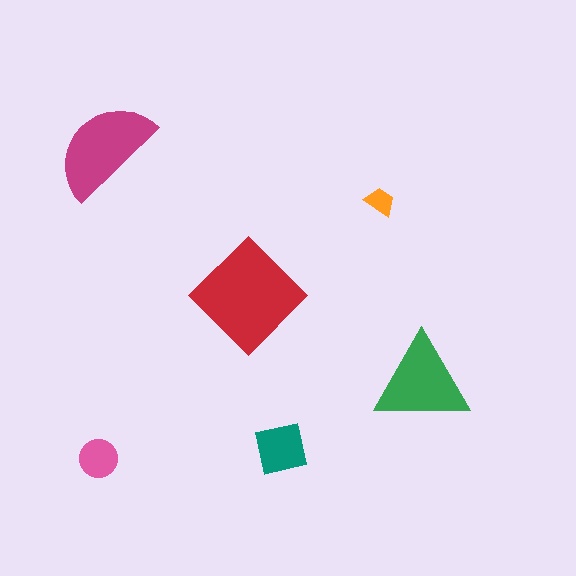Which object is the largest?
The red diamond.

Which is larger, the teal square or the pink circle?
The teal square.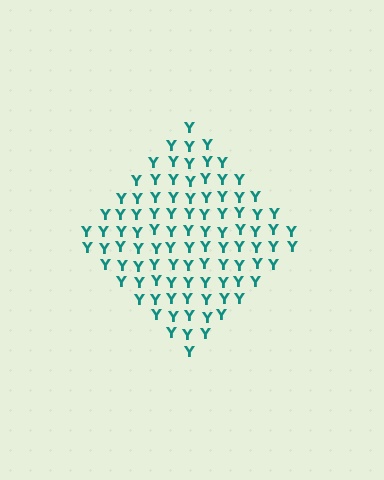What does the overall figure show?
The overall figure shows a diamond.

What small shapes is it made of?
It is made of small letter Y's.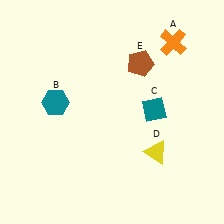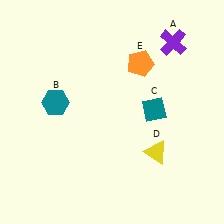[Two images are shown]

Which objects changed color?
A changed from orange to purple. E changed from brown to orange.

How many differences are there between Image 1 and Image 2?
There are 2 differences between the two images.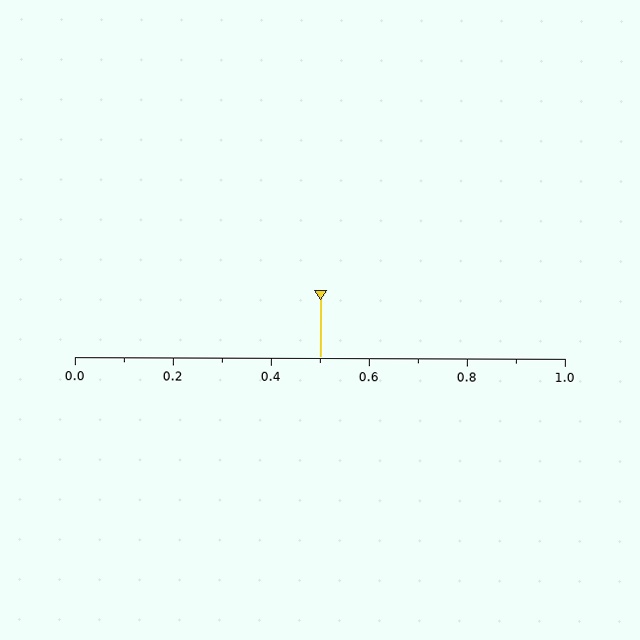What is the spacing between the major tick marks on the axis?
The major ticks are spaced 0.2 apart.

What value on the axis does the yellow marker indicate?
The marker indicates approximately 0.5.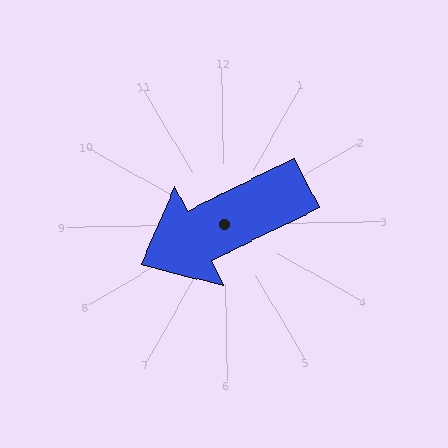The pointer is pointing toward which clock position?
Roughly 8 o'clock.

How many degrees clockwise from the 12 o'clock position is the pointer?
Approximately 245 degrees.